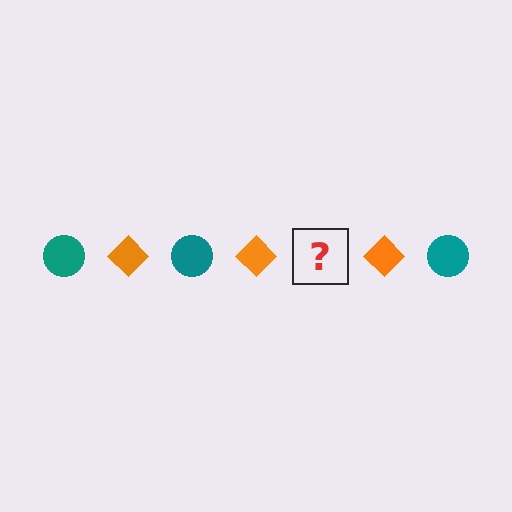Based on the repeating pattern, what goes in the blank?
The blank should be a teal circle.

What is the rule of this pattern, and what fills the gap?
The rule is that the pattern alternates between teal circle and orange diamond. The gap should be filled with a teal circle.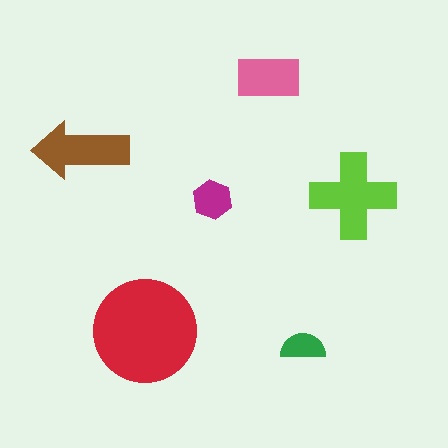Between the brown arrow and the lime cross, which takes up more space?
The lime cross.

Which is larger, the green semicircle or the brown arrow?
The brown arrow.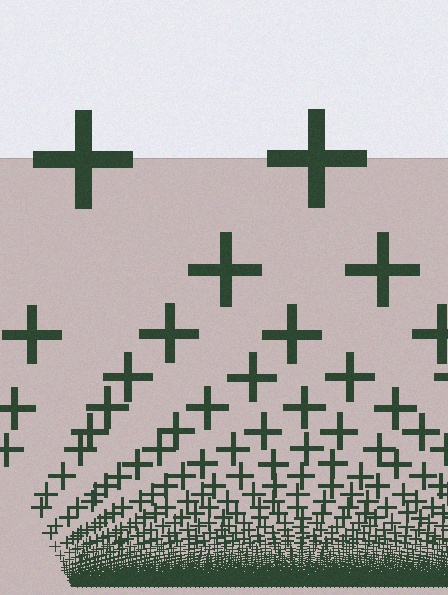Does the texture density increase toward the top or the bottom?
Density increases toward the bottom.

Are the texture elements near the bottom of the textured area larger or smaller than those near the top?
Smaller. The gradient is inverted — elements near the bottom are smaller and denser.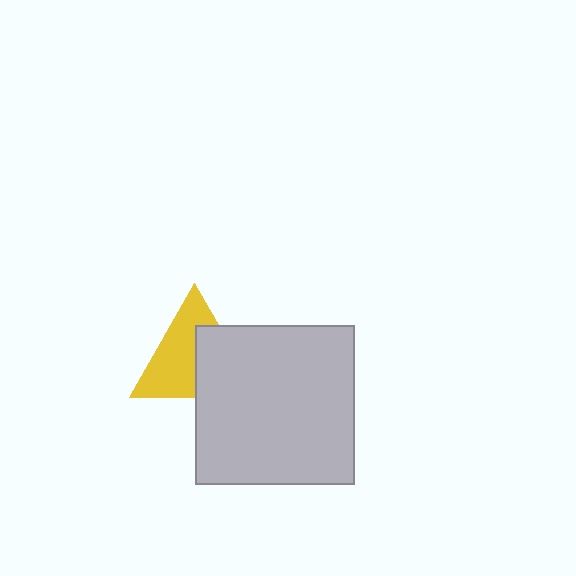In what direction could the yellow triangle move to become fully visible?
The yellow triangle could move toward the upper-left. That would shift it out from behind the light gray square entirely.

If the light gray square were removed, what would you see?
You would see the complete yellow triangle.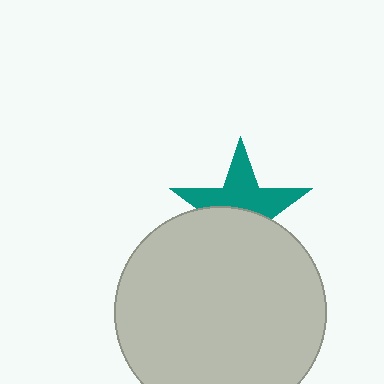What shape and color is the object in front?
The object in front is a light gray circle.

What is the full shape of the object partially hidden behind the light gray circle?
The partially hidden object is a teal star.